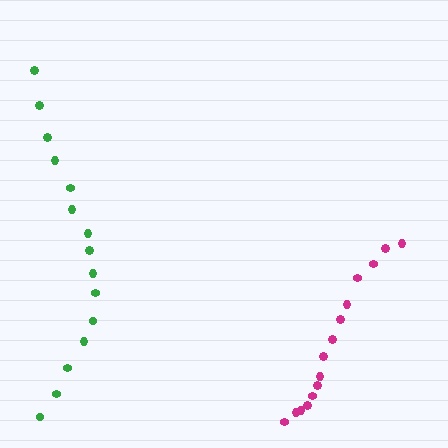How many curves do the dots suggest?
There are 2 distinct paths.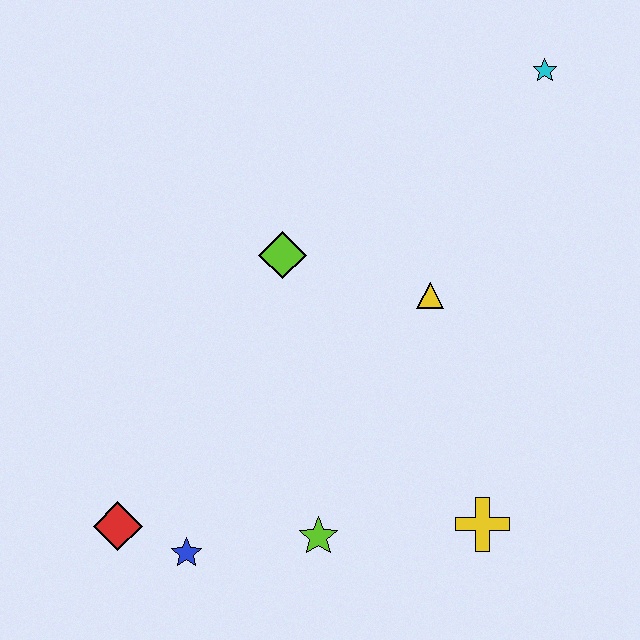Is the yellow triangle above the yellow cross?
Yes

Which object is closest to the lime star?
The blue star is closest to the lime star.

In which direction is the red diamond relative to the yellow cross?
The red diamond is to the left of the yellow cross.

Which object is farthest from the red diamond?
The cyan star is farthest from the red diamond.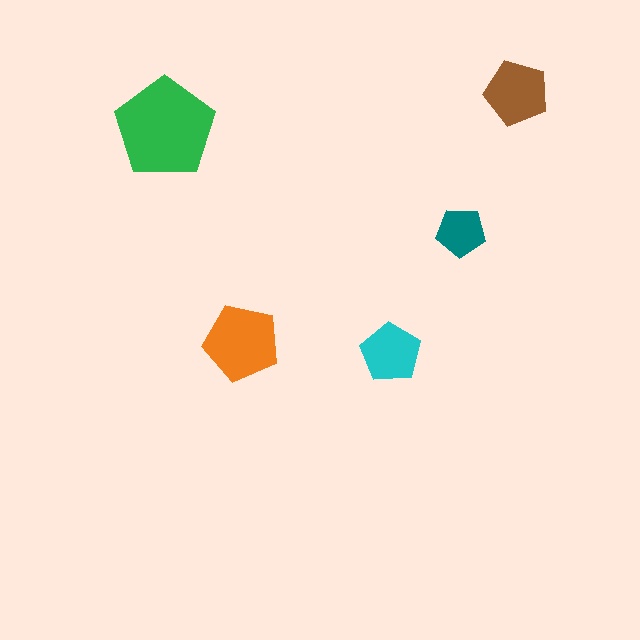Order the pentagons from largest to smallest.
the green one, the orange one, the brown one, the cyan one, the teal one.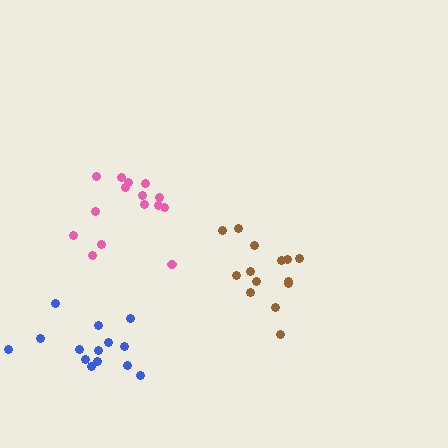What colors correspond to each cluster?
The clusters are colored: brown, blue, pink.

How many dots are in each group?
Group 1: 14 dots, Group 2: 14 dots, Group 3: 15 dots (43 total).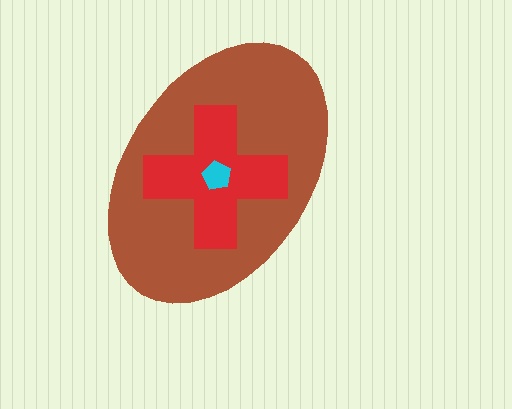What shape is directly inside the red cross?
The cyan pentagon.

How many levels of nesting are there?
3.